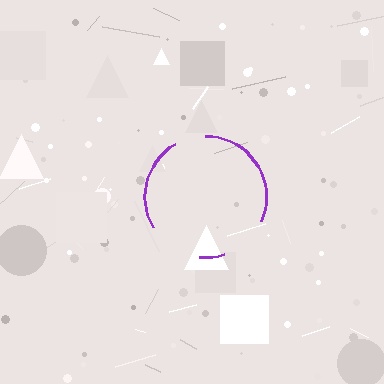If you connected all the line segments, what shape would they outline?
They would outline a circle.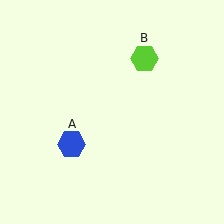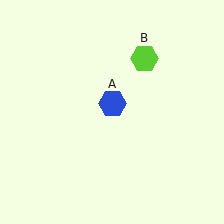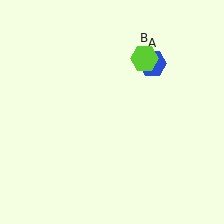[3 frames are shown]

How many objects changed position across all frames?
1 object changed position: blue hexagon (object A).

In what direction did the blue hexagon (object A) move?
The blue hexagon (object A) moved up and to the right.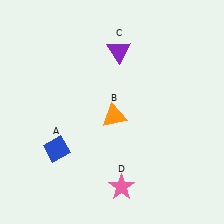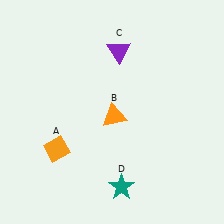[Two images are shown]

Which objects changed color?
A changed from blue to orange. D changed from pink to teal.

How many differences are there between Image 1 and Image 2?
There are 2 differences between the two images.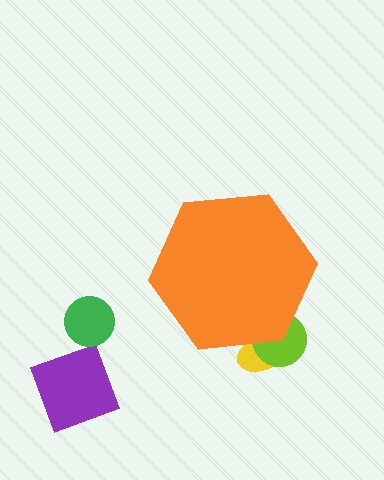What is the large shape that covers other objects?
An orange hexagon.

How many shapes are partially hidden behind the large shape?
2 shapes are partially hidden.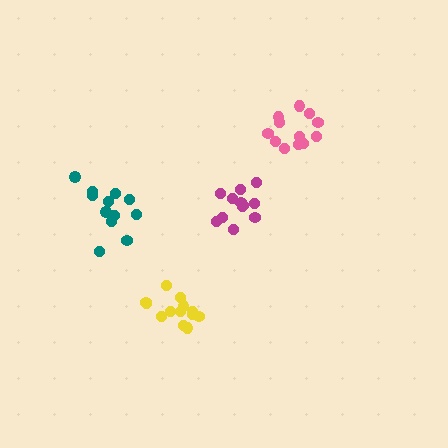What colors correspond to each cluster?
The clusters are colored: teal, magenta, pink, yellow.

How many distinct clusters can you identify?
There are 4 distinct clusters.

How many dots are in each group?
Group 1: 12 dots, Group 2: 12 dots, Group 3: 12 dots, Group 4: 14 dots (50 total).